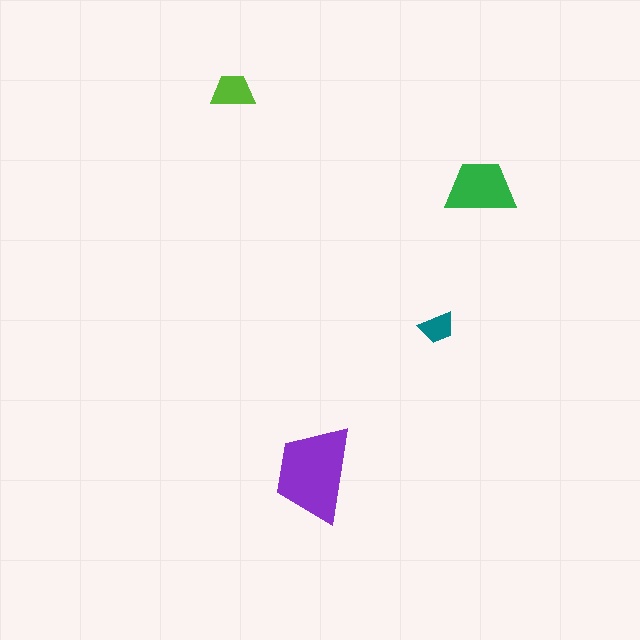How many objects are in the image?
There are 4 objects in the image.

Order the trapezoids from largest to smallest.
the purple one, the green one, the lime one, the teal one.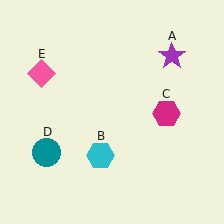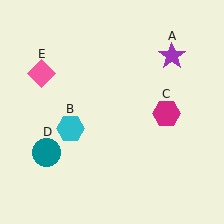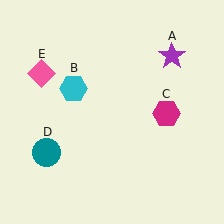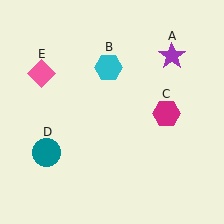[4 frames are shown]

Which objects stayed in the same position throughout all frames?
Purple star (object A) and magenta hexagon (object C) and teal circle (object D) and pink diamond (object E) remained stationary.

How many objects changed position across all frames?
1 object changed position: cyan hexagon (object B).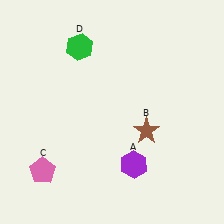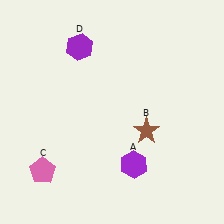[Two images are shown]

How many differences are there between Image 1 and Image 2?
There is 1 difference between the two images.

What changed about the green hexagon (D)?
In Image 1, D is green. In Image 2, it changed to purple.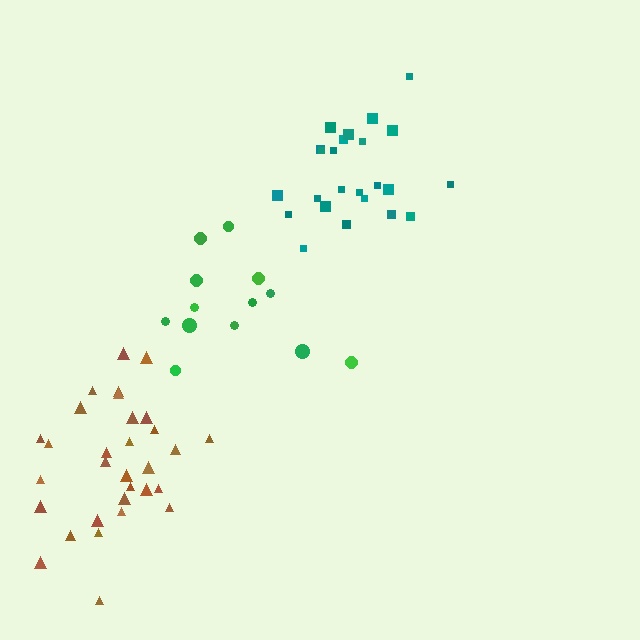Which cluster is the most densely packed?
Teal.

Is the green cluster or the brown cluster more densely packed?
Brown.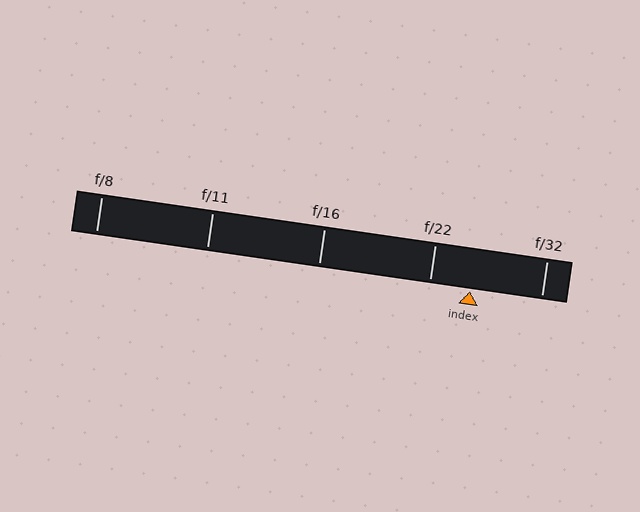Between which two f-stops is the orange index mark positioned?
The index mark is between f/22 and f/32.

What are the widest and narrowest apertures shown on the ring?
The widest aperture shown is f/8 and the narrowest is f/32.